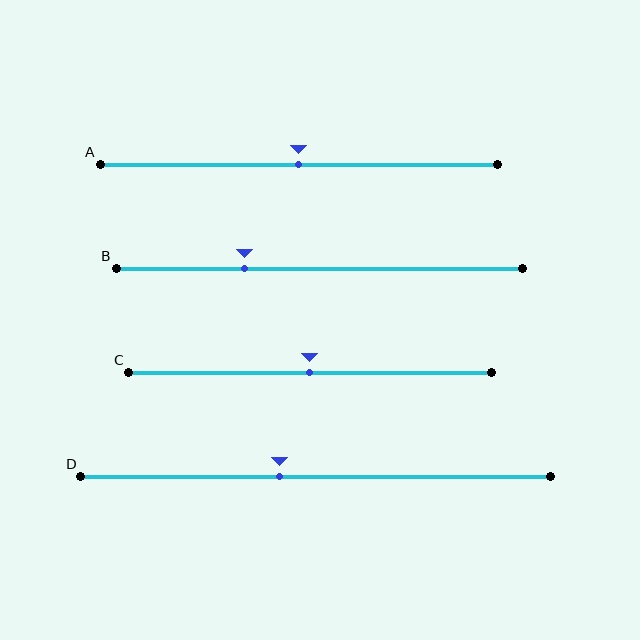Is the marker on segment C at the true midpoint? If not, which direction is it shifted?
Yes, the marker on segment C is at the true midpoint.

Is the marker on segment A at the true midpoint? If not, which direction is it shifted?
Yes, the marker on segment A is at the true midpoint.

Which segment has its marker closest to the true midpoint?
Segment A has its marker closest to the true midpoint.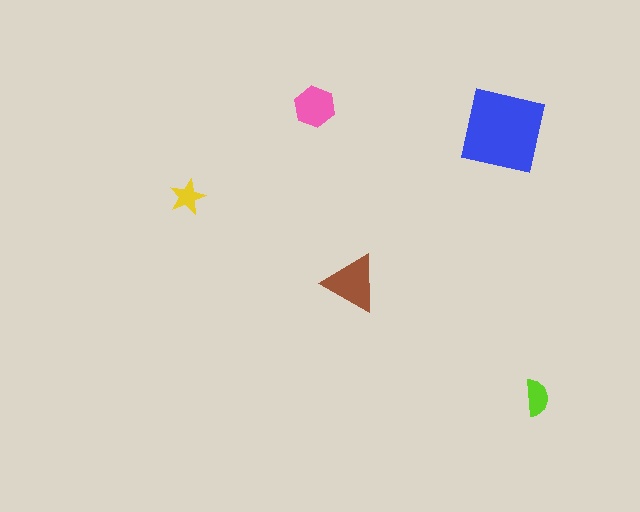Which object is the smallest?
The yellow star.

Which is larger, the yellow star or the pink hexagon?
The pink hexagon.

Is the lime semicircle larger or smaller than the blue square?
Smaller.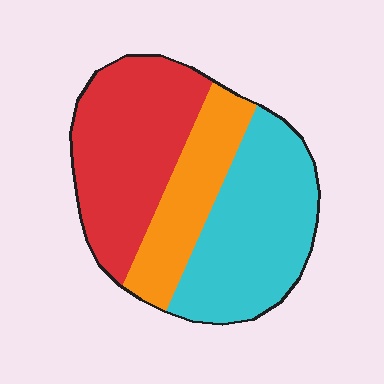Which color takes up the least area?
Orange, at roughly 20%.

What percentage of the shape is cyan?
Cyan takes up between a third and a half of the shape.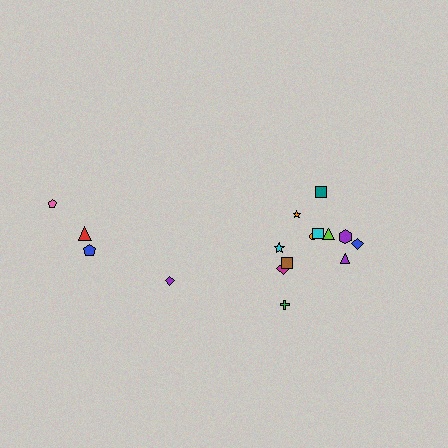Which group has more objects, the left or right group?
The right group.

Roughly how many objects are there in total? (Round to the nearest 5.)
Roughly 15 objects in total.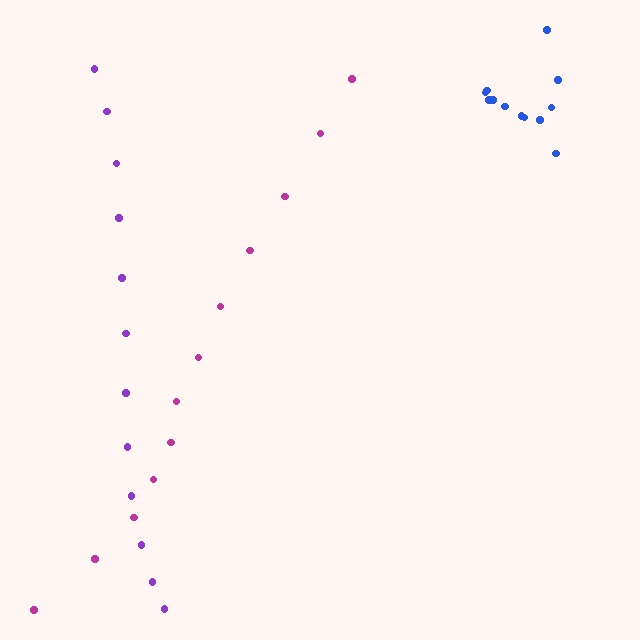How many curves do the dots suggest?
There are 3 distinct paths.